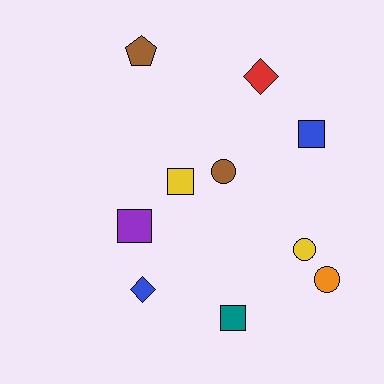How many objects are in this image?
There are 10 objects.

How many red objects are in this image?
There is 1 red object.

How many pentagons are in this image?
There is 1 pentagon.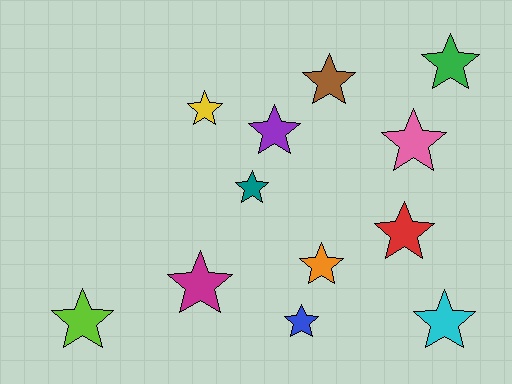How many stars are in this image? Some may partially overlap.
There are 12 stars.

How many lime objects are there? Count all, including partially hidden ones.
There is 1 lime object.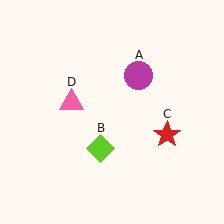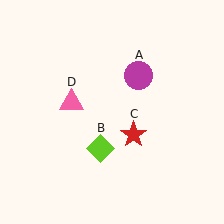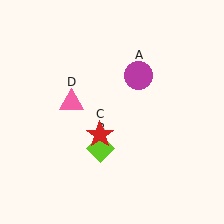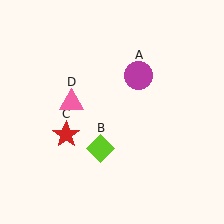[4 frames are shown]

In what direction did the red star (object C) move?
The red star (object C) moved left.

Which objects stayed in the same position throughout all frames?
Magenta circle (object A) and lime diamond (object B) and pink triangle (object D) remained stationary.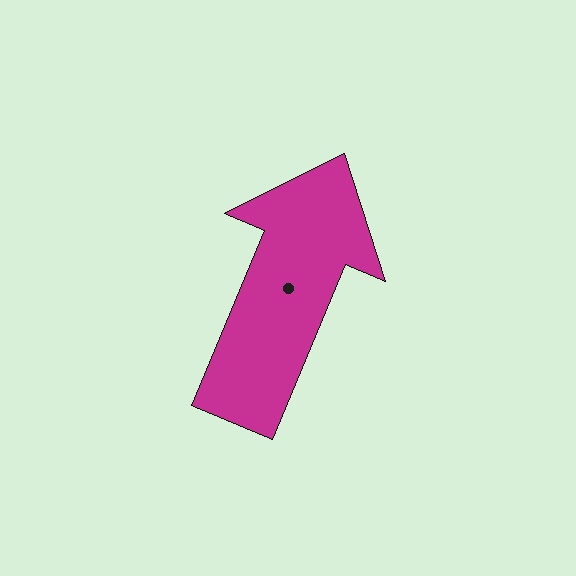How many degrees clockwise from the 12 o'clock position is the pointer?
Approximately 23 degrees.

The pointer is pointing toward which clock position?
Roughly 1 o'clock.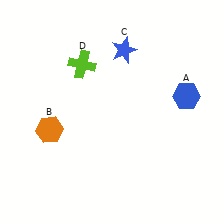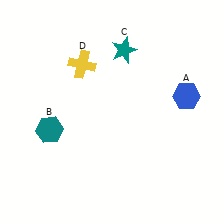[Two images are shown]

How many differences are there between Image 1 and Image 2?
There are 3 differences between the two images.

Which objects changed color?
B changed from orange to teal. C changed from blue to teal. D changed from lime to yellow.